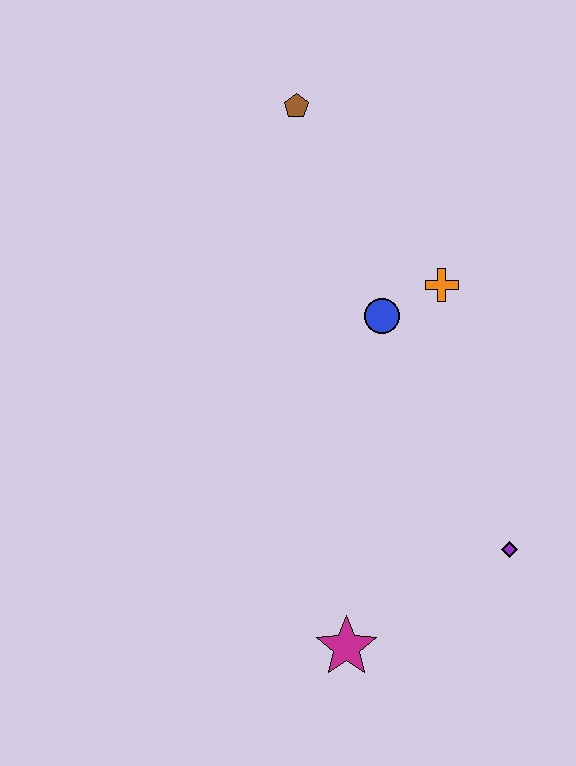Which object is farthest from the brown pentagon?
The magenta star is farthest from the brown pentagon.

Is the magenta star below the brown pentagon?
Yes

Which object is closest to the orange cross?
The blue circle is closest to the orange cross.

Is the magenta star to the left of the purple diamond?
Yes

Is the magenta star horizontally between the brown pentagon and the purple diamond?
Yes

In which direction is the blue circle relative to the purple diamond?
The blue circle is above the purple diamond.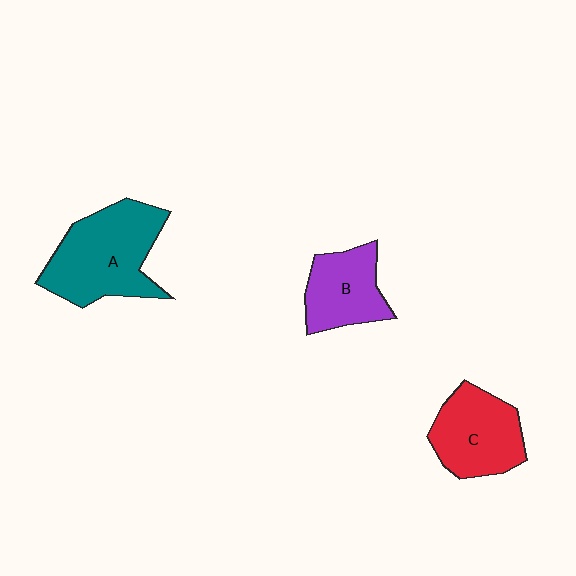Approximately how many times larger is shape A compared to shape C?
Approximately 1.4 times.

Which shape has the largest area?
Shape A (teal).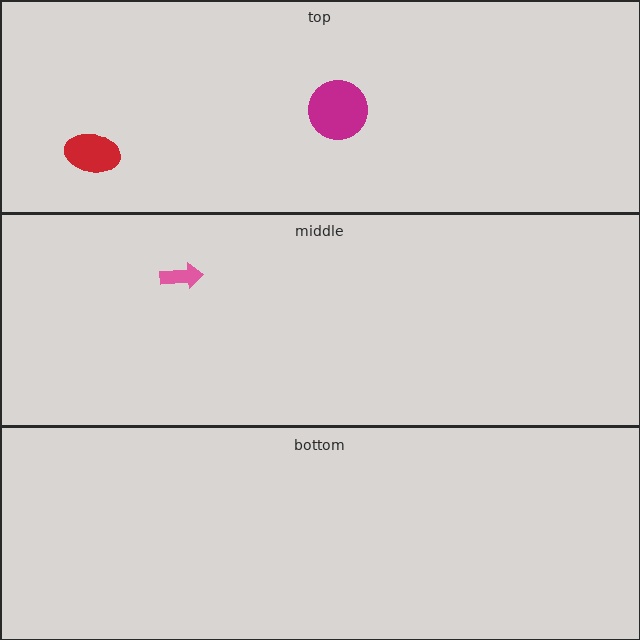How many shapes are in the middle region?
1.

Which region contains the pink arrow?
The middle region.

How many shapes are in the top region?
2.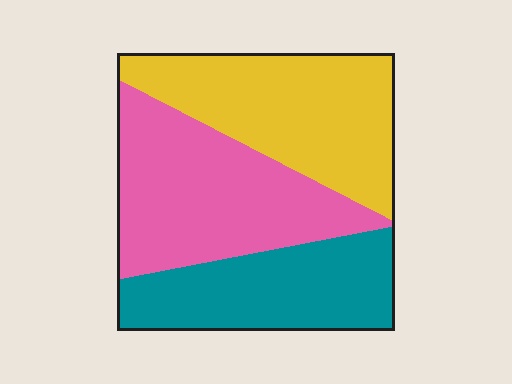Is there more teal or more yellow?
Yellow.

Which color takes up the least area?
Teal, at roughly 30%.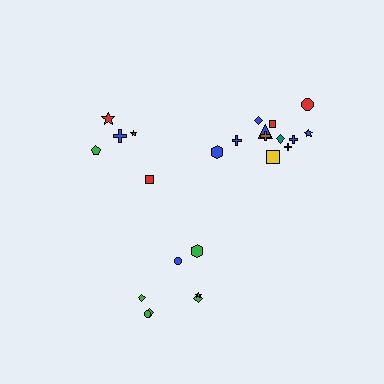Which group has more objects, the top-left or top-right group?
The top-right group.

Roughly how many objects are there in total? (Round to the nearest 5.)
Roughly 25 objects in total.